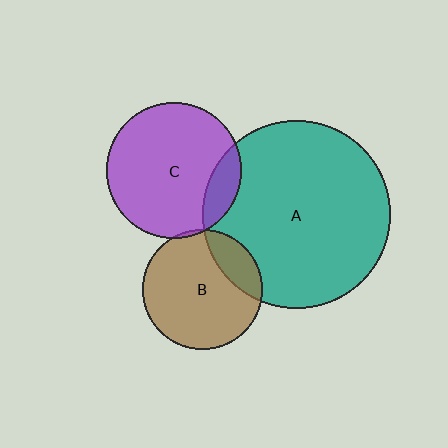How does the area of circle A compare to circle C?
Approximately 1.9 times.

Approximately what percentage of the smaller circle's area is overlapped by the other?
Approximately 15%.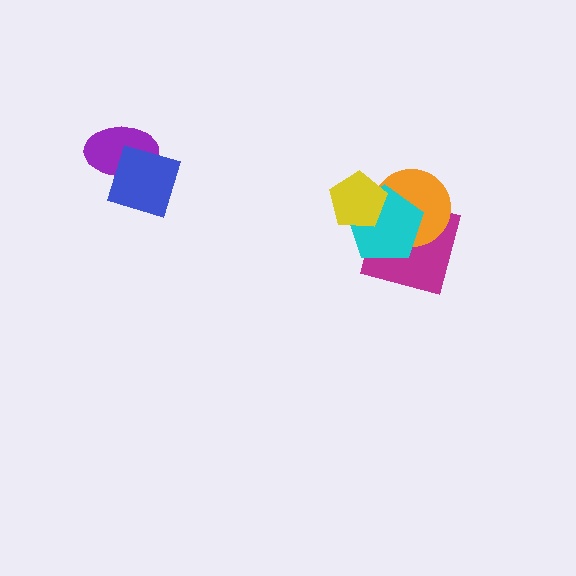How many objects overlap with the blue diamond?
1 object overlaps with the blue diamond.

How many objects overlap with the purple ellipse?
1 object overlaps with the purple ellipse.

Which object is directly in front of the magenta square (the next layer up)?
The orange circle is directly in front of the magenta square.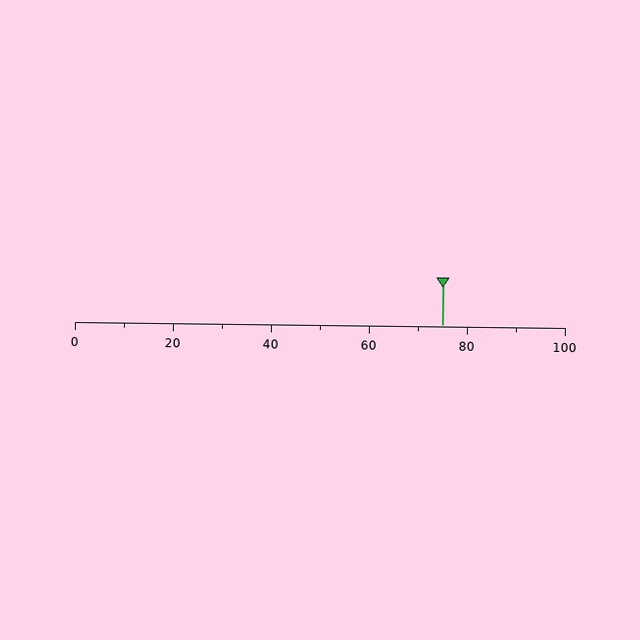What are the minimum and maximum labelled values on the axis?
The axis runs from 0 to 100.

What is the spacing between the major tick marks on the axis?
The major ticks are spaced 20 apart.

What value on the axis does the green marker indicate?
The marker indicates approximately 75.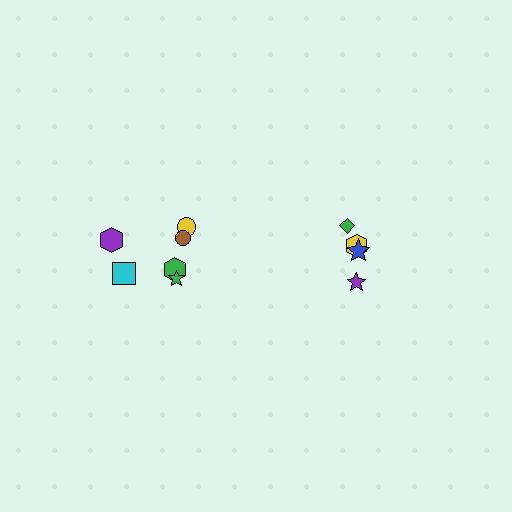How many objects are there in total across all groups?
There are 10 objects.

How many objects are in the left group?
There are 6 objects.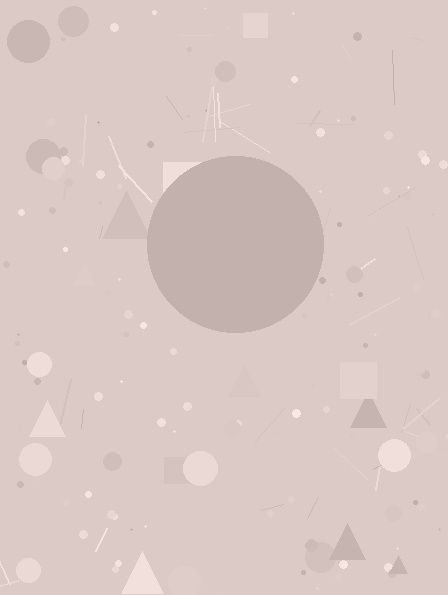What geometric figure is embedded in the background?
A circle is embedded in the background.